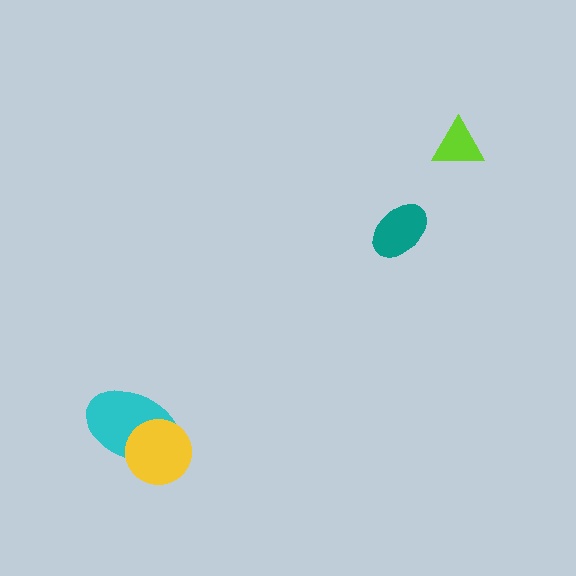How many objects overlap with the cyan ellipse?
1 object overlaps with the cyan ellipse.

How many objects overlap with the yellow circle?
1 object overlaps with the yellow circle.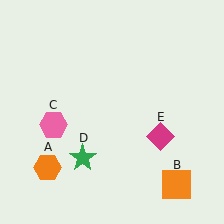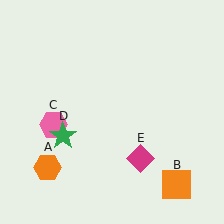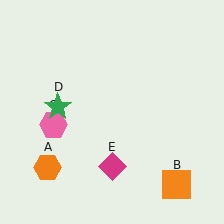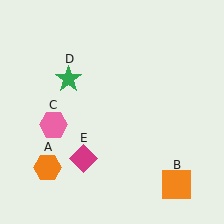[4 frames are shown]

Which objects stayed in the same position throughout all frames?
Orange hexagon (object A) and orange square (object B) and pink hexagon (object C) remained stationary.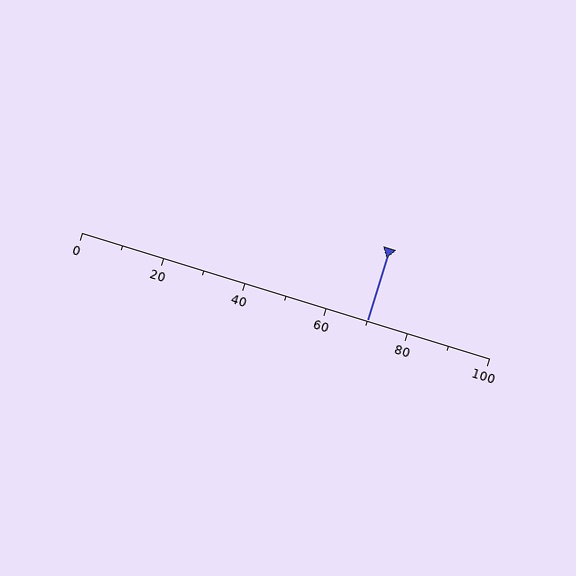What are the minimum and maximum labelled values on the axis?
The axis runs from 0 to 100.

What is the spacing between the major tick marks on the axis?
The major ticks are spaced 20 apart.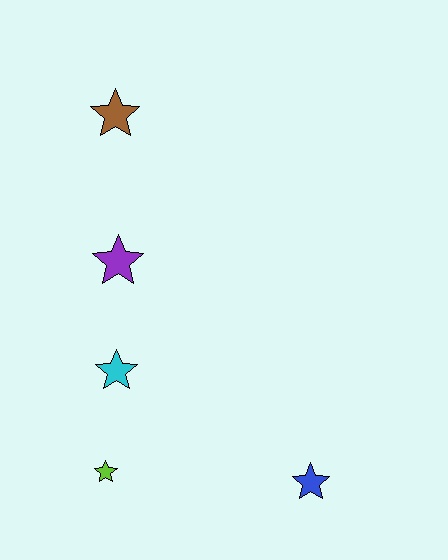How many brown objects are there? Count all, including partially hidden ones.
There is 1 brown object.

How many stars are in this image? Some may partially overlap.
There are 5 stars.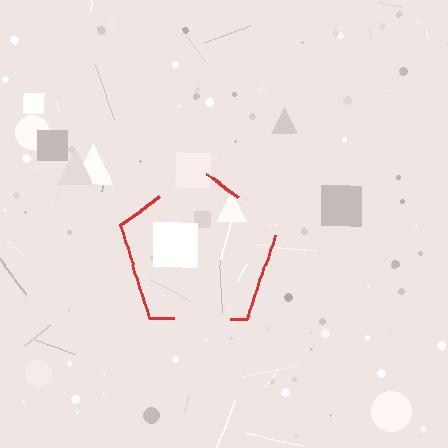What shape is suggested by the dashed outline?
The dashed outline suggests a pentagon.